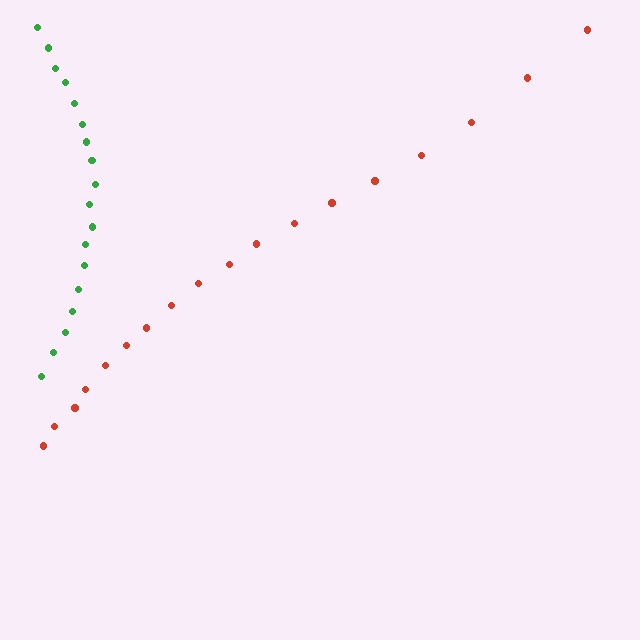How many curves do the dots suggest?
There are 2 distinct paths.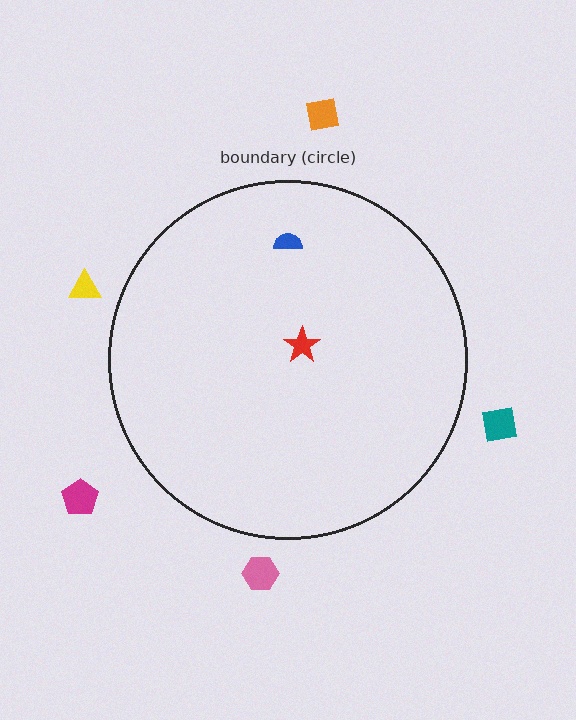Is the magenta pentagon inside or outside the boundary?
Outside.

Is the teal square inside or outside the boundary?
Outside.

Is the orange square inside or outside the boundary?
Outside.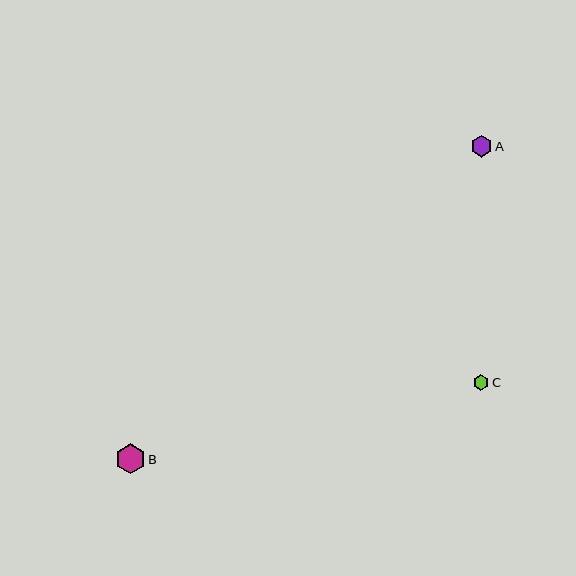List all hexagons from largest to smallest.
From largest to smallest: B, A, C.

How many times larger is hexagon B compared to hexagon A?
Hexagon B is approximately 1.4 times the size of hexagon A.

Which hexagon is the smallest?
Hexagon C is the smallest with a size of approximately 16 pixels.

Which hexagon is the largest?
Hexagon B is the largest with a size of approximately 30 pixels.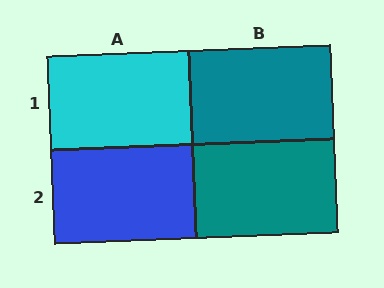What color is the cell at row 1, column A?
Cyan.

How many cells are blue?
1 cell is blue.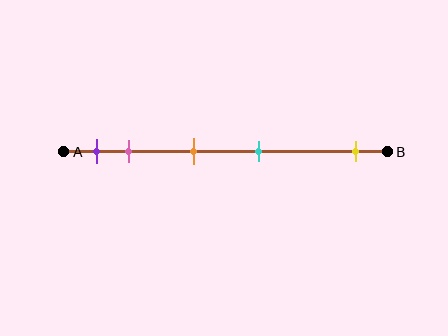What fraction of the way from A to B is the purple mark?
The purple mark is approximately 10% (0.1) of the way from A to B.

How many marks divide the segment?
There are 5 marks dividing the segment.